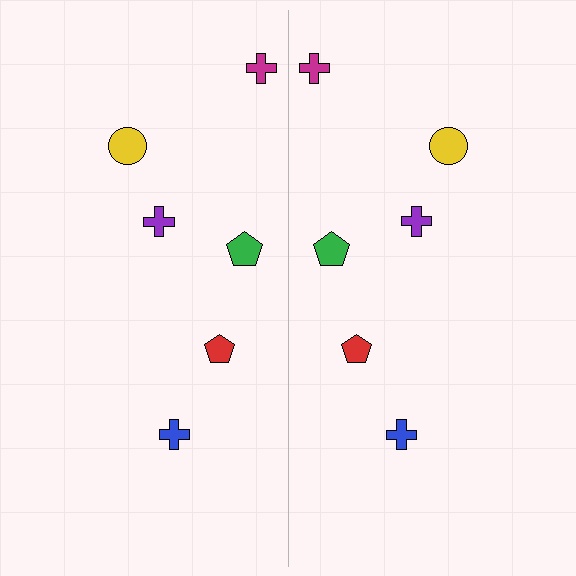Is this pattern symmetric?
Yes, this pattern has bilateral (reflection) symmetry.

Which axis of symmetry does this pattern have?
The pattern has a vertical axis of symmetry running through the center of the image.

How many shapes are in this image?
There are 12 shapes in this image.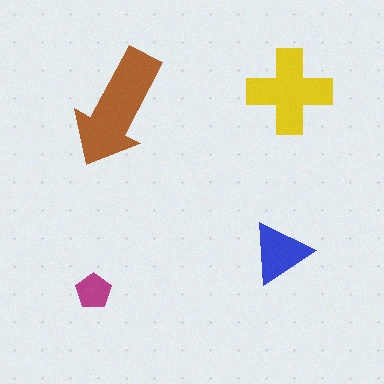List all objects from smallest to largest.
The magenta pentagon, the blue triangle, the yellow cross, the brown arrow.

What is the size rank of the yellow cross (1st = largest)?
2nd.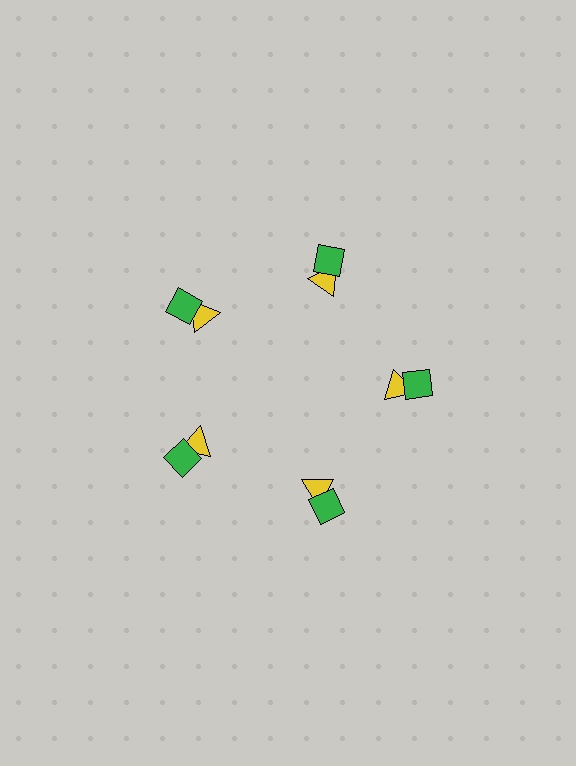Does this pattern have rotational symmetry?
Yes, this pattern has 5-fold rotational symmetry. It looks the same after rotating 72 degrees around the center.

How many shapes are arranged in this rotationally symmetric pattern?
There are 10 shapes, arranged in 5 groups of 2.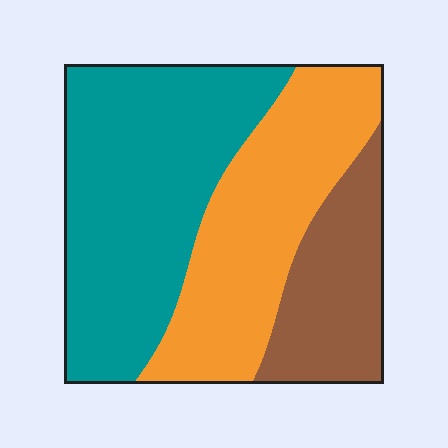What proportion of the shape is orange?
Orange takes up between a quarter and a half of the shape.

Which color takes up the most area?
Teal, at roughly 45%.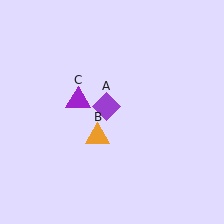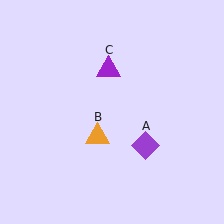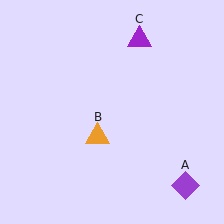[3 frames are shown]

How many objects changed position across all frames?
2 objects changed position: purple diamond (object A), purple triangle (object C).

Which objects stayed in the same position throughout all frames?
Orange triangle (object B) remained stationary.